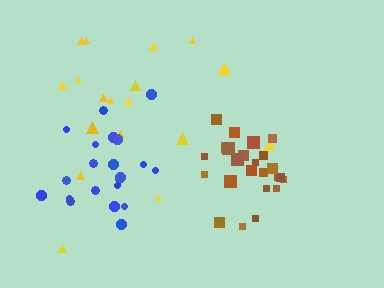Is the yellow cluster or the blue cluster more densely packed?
Blue.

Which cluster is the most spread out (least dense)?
Yellow.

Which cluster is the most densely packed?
Brown.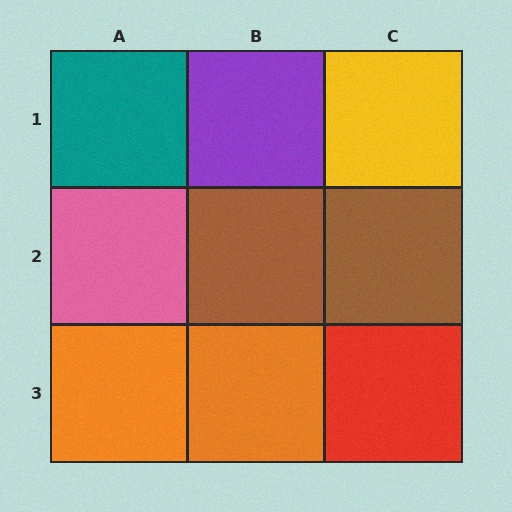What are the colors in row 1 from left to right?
Teal, purple, yellow.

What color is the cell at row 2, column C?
Brown.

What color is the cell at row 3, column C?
Red.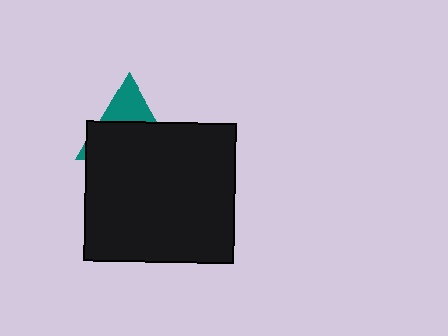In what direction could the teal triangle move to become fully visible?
The teal triangle could move up. That would shift it out from behind the black rectangle entirely.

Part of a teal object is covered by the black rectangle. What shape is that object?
It is a triangle.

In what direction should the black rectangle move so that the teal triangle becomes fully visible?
The black rectangle should move down. That is the shortest direction to clear the overlap and leave the teal triangle fully visible.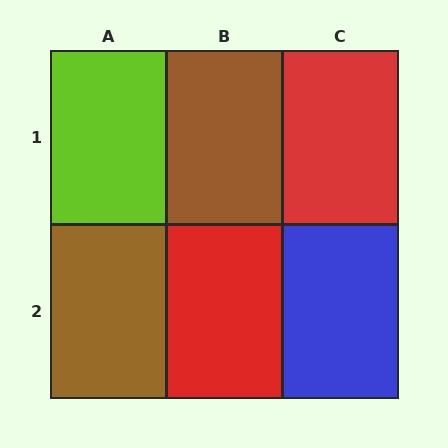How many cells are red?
2 cells are red.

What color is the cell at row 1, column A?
Lime.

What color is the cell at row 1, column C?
Red.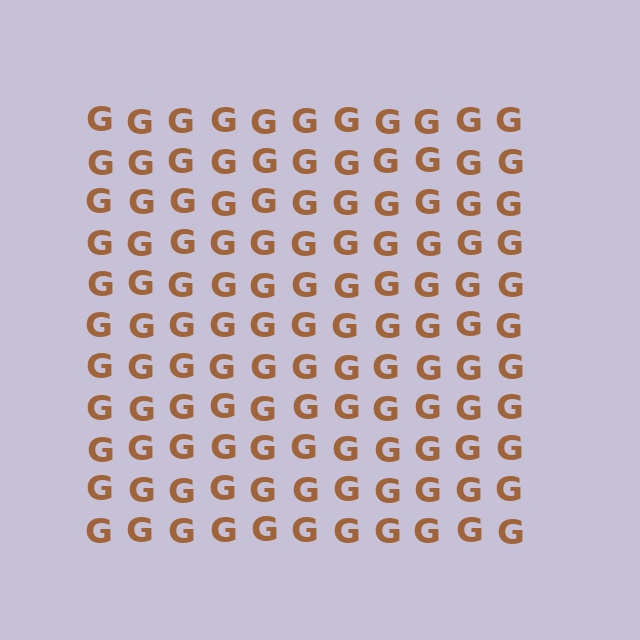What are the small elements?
The small elements are letter G's.